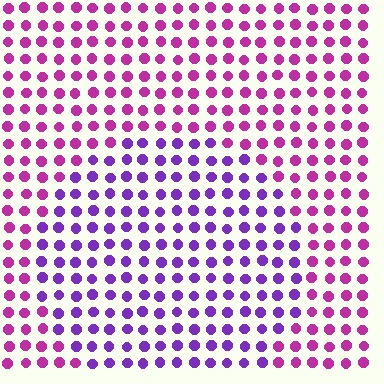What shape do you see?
I see a circle.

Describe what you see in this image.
The image is filled with small magenta elements in a uniform arrangement. A circle-shaped region is visible where the elements are tinted to a slightly different hue, forming a subtle color boundary.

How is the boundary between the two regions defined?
The boundary is defined purely by a slight shift in hue (about 39 degrees). Spacing, size, and orientation are identical on both sides.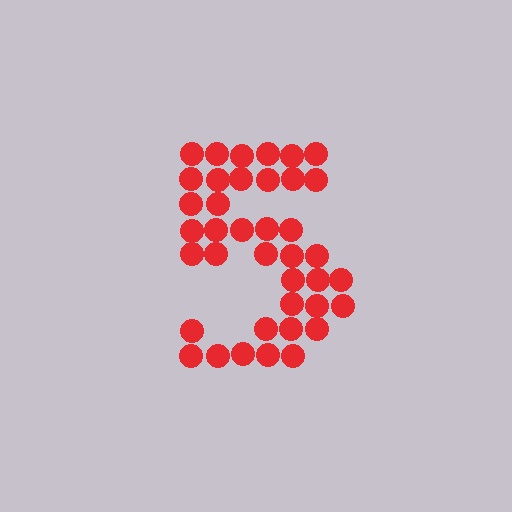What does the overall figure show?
The overall figure shows the digit 5.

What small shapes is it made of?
It is made of small circles.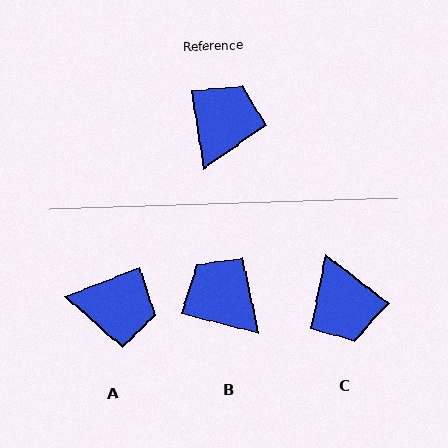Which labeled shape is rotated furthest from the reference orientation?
C, about 137 degrees away.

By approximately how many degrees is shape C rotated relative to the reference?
Approximately 137 degrees clockwise.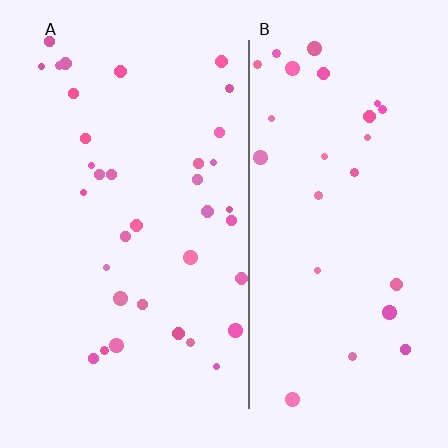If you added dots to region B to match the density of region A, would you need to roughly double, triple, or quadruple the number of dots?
Approximately double.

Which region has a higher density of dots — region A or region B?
A (the left).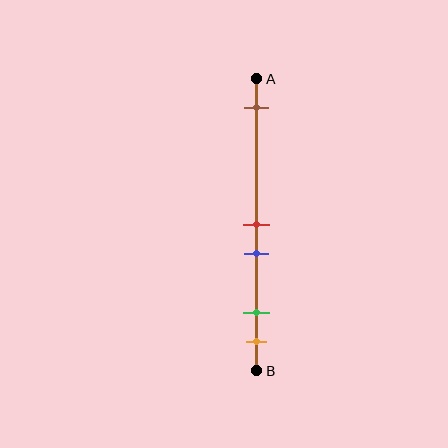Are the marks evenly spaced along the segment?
No, the marks are not evenly spaced.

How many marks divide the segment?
There are 5 marks dividing the segment.